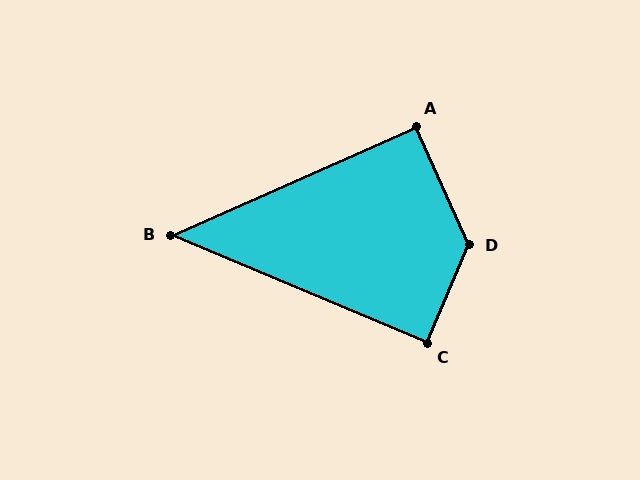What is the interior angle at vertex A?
Approximately 90 degrees (approximately right).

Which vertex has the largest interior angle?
D, at approximately 133 degrees.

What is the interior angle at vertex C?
Approximately 90 degrees (approximately right).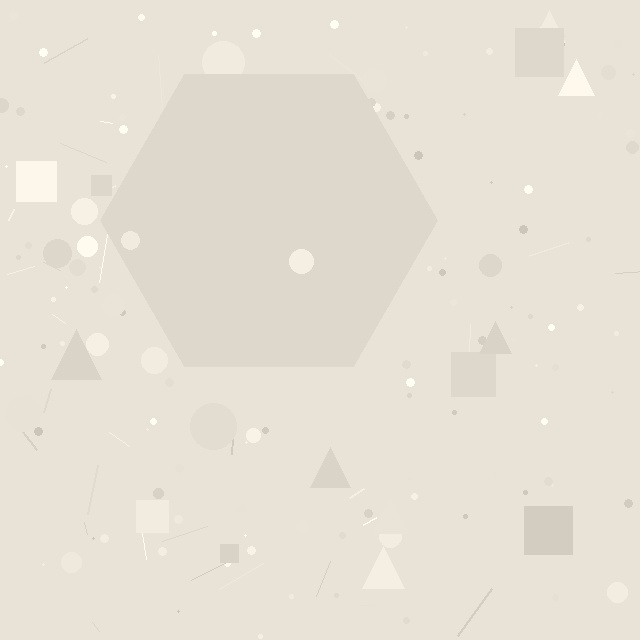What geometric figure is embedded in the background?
A hexagon is embedded in the background.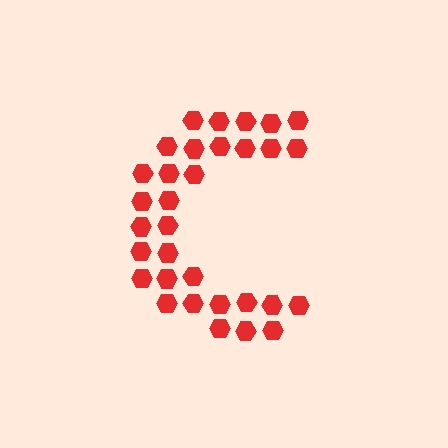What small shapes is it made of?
It is made of small hexagons.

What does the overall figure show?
The overall figure shows the letter C.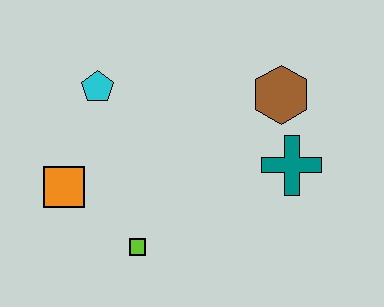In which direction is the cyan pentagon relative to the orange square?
The cyan pentagon is above the orange square.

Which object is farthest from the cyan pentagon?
The teal cross is farthest from the cyan pentagon.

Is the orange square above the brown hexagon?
No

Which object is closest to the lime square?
The orange square is closest to the lime square.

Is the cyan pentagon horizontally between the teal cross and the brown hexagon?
No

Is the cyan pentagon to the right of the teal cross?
No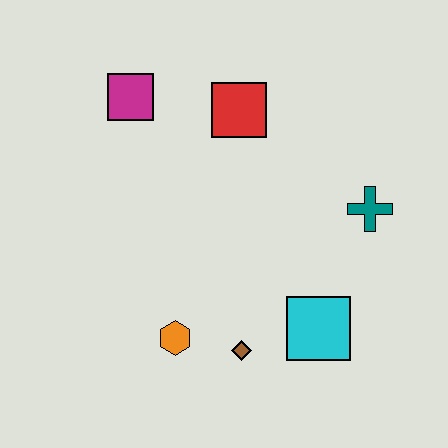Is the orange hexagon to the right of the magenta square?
Yes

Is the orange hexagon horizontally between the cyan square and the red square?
No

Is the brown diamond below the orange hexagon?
Yes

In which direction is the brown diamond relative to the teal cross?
The brown diamond is below the teal cross.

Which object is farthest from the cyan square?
The magenta square is farthest from the cyan square.